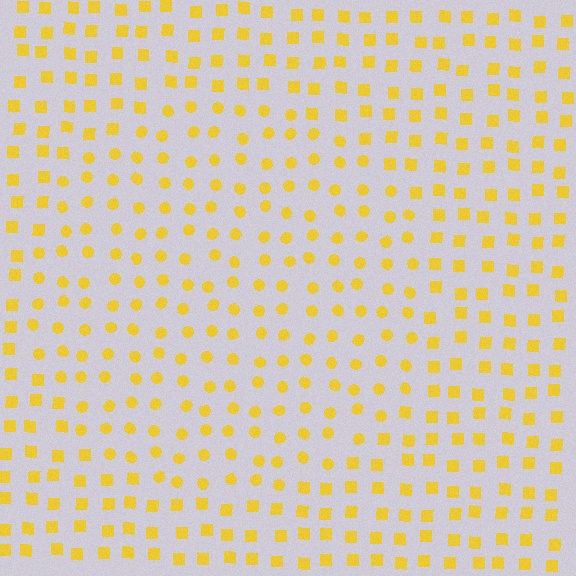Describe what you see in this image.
The image is filled with small yellow elements arranged in a uniform grid. A circle-shaped region contains circles, while the surrounding area contains squares. The boundary is defined purely by the change in element shape.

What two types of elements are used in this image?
The image uses circles inside the circle region and squares outside it.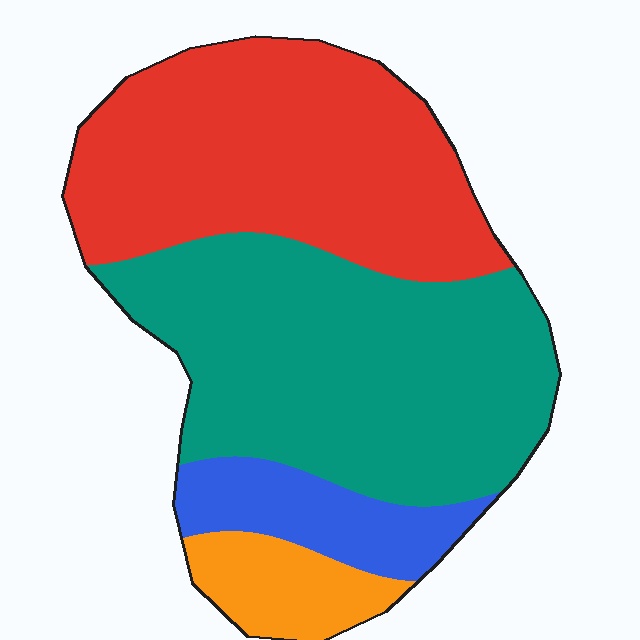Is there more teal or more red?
Teal.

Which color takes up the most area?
Teal, at roughly 45%.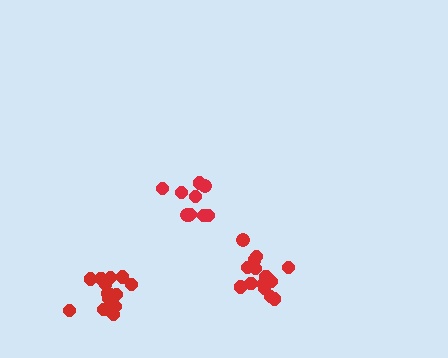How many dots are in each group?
Group 1: 10 dots, Group 2: 14 dots, Group 3: 14 dots (38 total).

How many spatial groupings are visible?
There are 3 spatial groupings.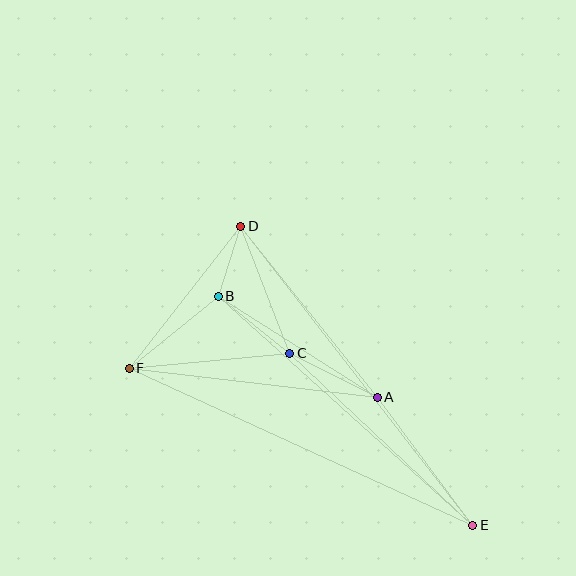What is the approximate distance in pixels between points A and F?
The distance between A and F is approximately 250 pixels.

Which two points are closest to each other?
Points B and D are closest to each other.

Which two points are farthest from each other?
Points D and E are farthest from each other.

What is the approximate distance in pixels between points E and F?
The distance between E and F is approximately 378 pixels.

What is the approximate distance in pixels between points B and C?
The distance between B and C is approximately 92 pixels.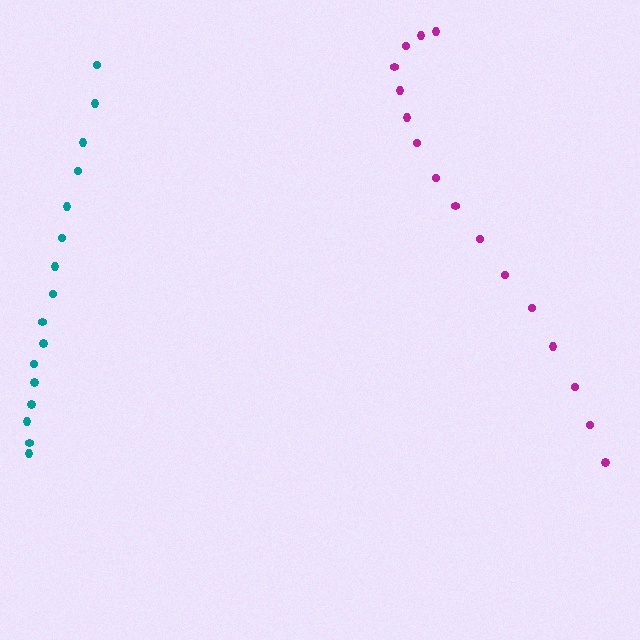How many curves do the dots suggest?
There are 2 distinct paths.